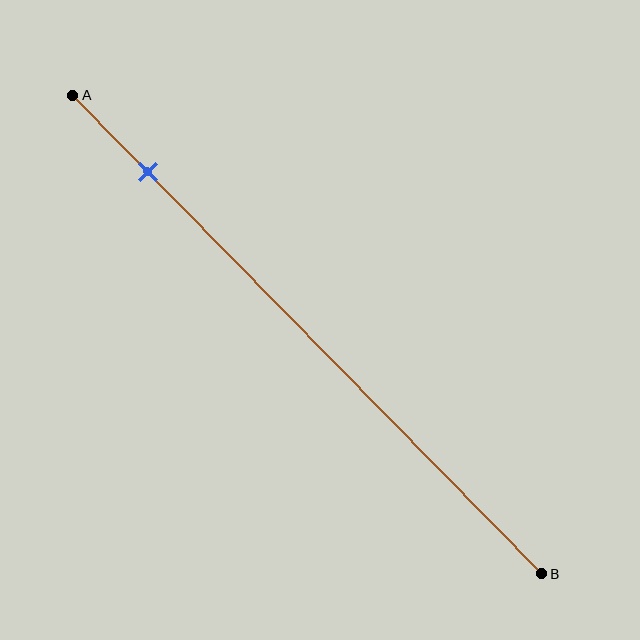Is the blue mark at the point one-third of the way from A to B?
No, the mark is at about 15% from A, not at the 33% one-third point.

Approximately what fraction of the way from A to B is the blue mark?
The blue mark is approximately 15% of the way from A to B.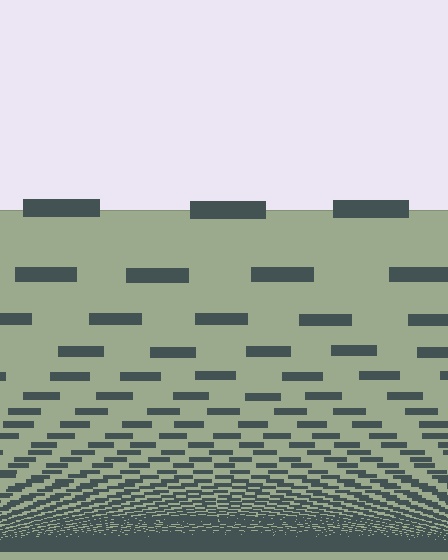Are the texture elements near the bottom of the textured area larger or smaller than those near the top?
Smaller. The gradient is inverted — elements near the bottom are smaller and denser.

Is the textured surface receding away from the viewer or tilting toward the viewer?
The surface appears to tilt toward the viewer. Texture elements get larger and sparser toward the top.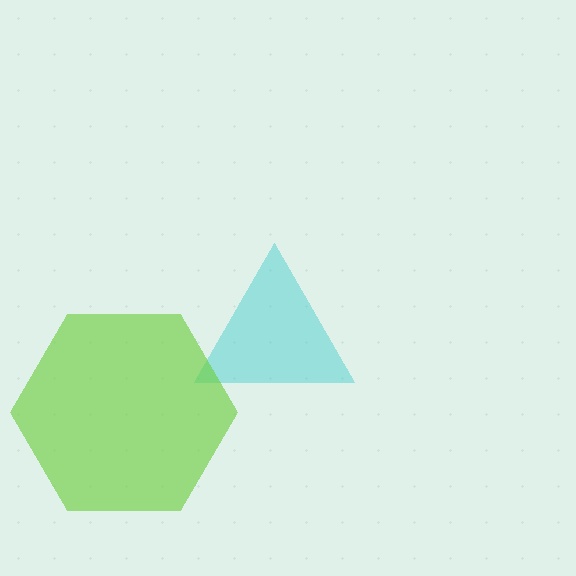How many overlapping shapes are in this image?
There are 2 overlapping shapes in the image.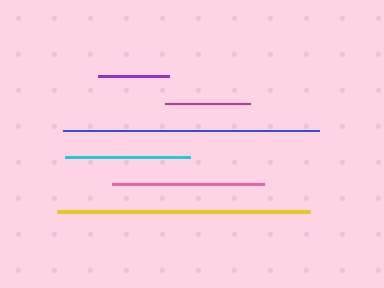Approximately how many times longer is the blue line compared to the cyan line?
The blue line is approximately 2.1 times the length of the cyan line.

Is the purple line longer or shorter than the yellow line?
The yellow line is longer than the purple line.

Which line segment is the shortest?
The purple line is the shortest at approximately 70 pixels.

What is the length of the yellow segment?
The yellow segment is approximately 253 pixels long.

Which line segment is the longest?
The blue line is the longest at approximately 257 pixels.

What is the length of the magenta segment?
The magenta segment is approximately 84 pixels long.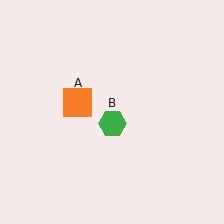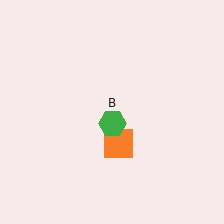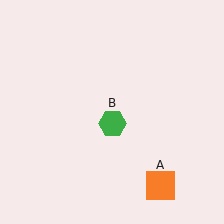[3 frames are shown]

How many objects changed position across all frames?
1 object changed position: orange square (object A).